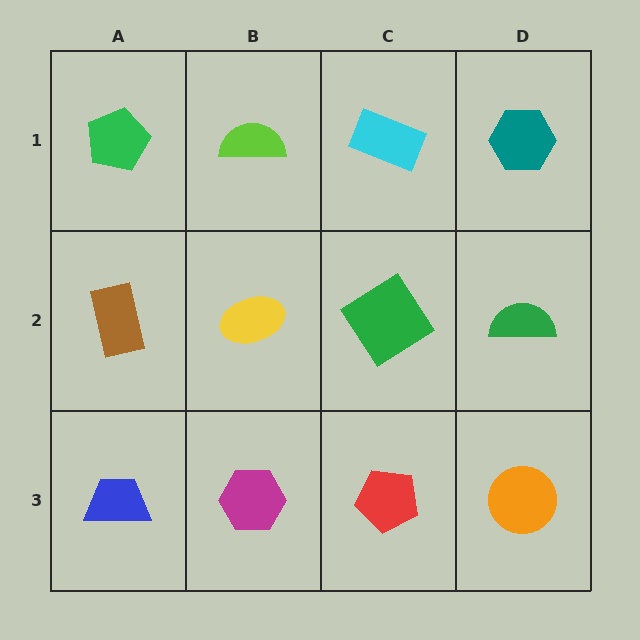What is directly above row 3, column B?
A yellow ellipse.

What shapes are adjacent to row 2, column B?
A lime semicircle (row 1, column B), a magenta hexagon (row 3, column B), a brown rectangle (row 2, column A), a green diamond (row 2, column C).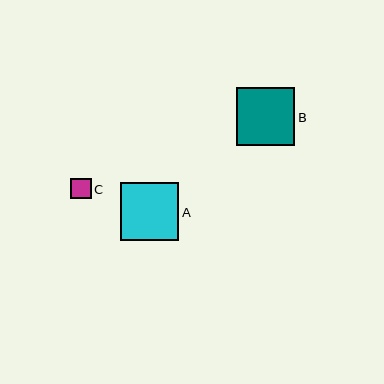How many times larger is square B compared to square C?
Square B is approximately 2.8 times the size of square C.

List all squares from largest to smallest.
From largest to smallest: A, B, C.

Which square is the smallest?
Square C is the smallest with a size of approximately 21 pixels.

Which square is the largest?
Square A is the largest with a size of approximately 58 pixels.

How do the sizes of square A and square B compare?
Square A and square B are approximately the same size.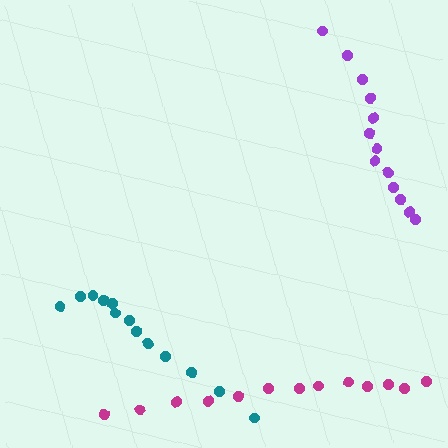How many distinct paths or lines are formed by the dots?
There are 3 distinct paths.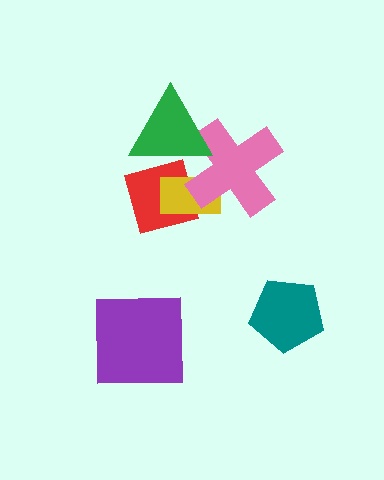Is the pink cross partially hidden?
Yes, it is partially covered by another shape.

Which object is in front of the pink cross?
The green triangle is in front of the pink cross.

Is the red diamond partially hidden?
Yes, it is partially covered by another shape.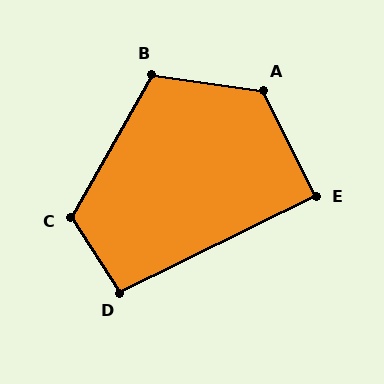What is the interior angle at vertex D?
Approximately 97 degrees (obtuse).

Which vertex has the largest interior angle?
A, at approximately 124 degrees.